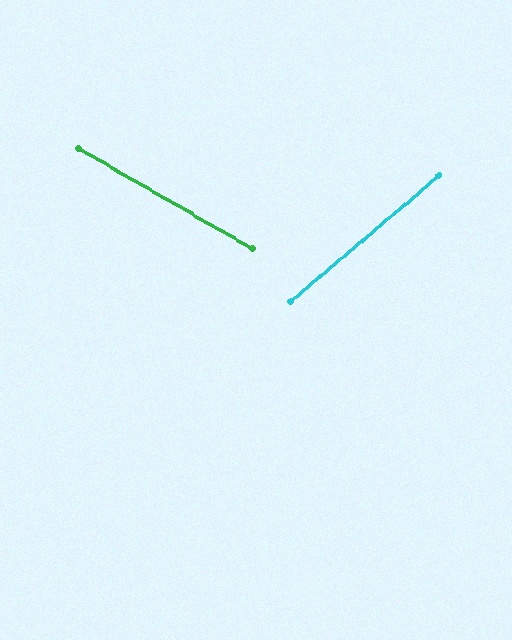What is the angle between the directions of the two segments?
Approximately 70 degrees.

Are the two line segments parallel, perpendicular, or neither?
Neither parallel nor perpendicular — they differ by about 70°.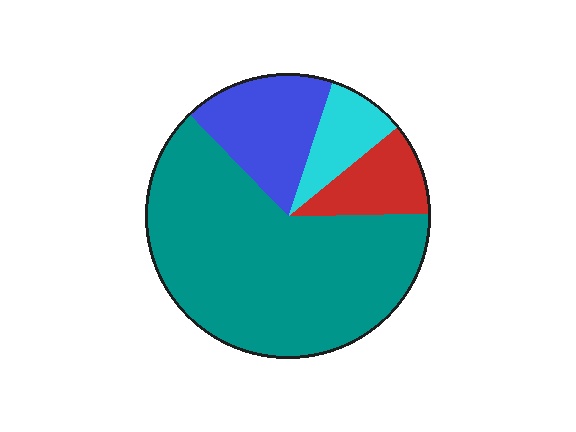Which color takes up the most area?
Teal, at roughly 65%.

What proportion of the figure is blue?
Blue takes up between a sixth and a third of the figure.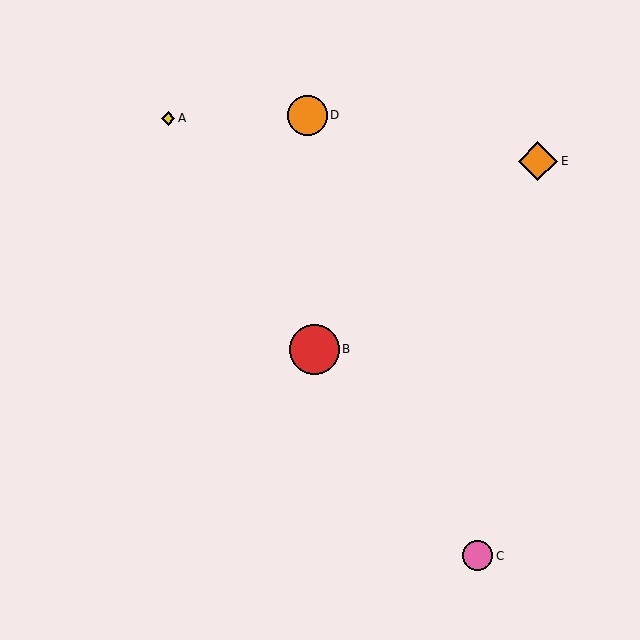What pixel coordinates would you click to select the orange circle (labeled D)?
Click at (308, 115) to select the orange circle D.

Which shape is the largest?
The red circle (labeled B) is the largest.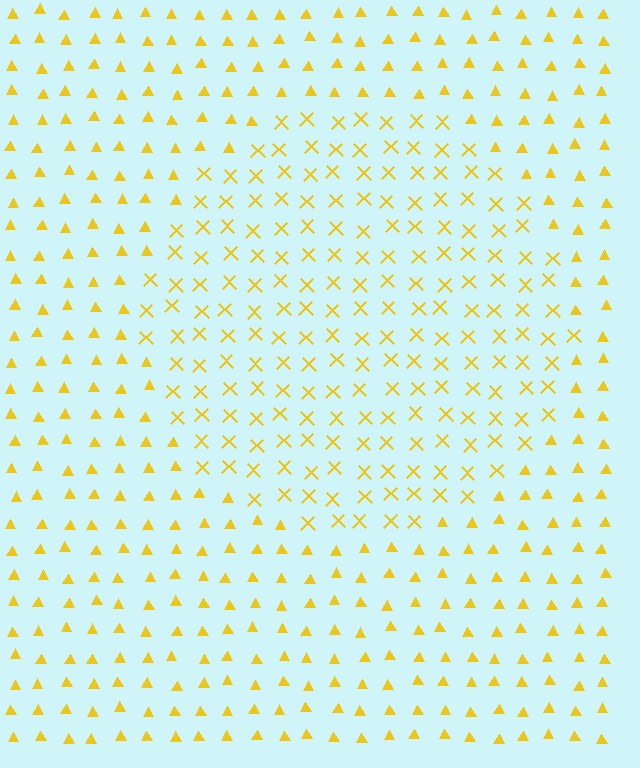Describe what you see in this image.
The image is filled with small yellow elements arranged in a uniform grid. A circle-shaped region contains X marks, while the surrounding area contains triangles. The boundary is defined purely by the change in element shape.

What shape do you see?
I see a circle.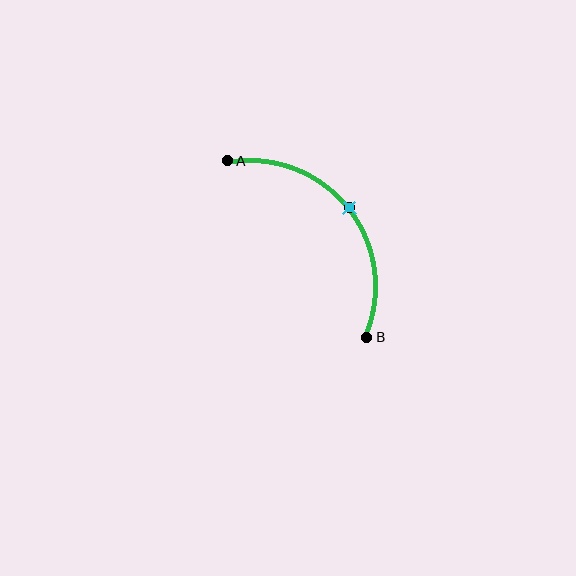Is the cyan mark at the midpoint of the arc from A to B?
Yes. The cyan mark lies on the arc at equal arc-length from both A and B — it is the arc midpoint.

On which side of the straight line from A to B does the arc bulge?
The arc bulges above and to the right of the straight line connecting A and B.